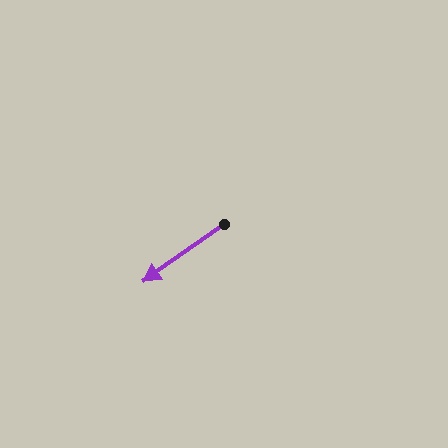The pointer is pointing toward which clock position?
Roughly 8 o'clock.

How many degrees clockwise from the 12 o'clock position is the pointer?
Approximately 235 degrees.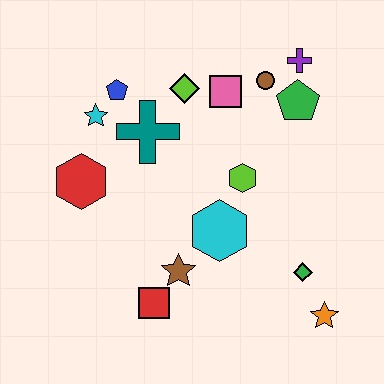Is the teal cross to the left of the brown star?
Yes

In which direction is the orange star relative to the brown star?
The orange star is to the right of the brown star.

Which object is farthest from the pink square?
The orange star is farthest from the pink square.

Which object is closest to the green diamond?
The orange star is closest to the green diamond.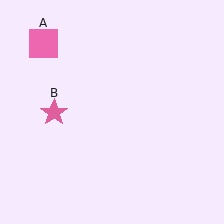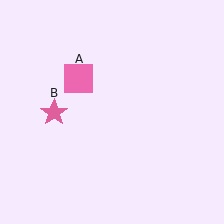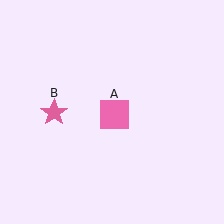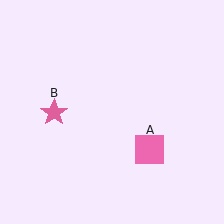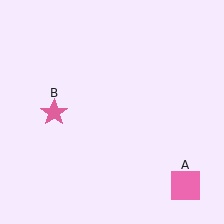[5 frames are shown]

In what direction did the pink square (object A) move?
The pink square (object A) moved down and to the right.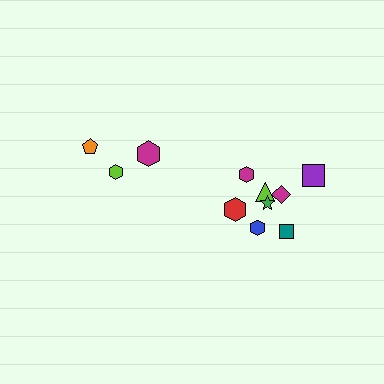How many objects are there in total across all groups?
There are 11 objects.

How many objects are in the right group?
There are 8 objects.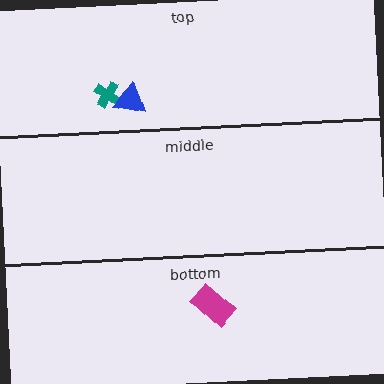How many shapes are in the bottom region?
1.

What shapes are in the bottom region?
The magenta rectangle.